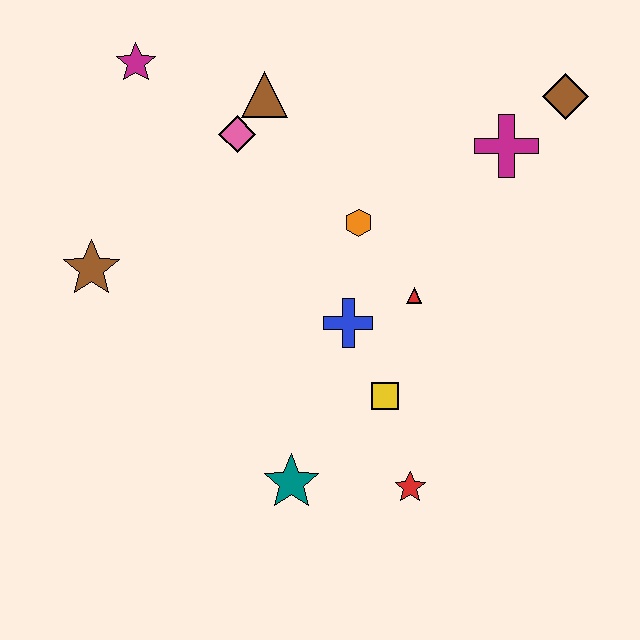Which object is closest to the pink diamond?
The brown triangle is closest to the pink diamond.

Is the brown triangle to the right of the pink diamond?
Yes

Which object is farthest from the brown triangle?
The red star is farthest from the brown triangle.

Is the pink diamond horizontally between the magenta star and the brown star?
No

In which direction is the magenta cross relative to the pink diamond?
The magenta cross is to the right of the pink diamond.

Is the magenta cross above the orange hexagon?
Yes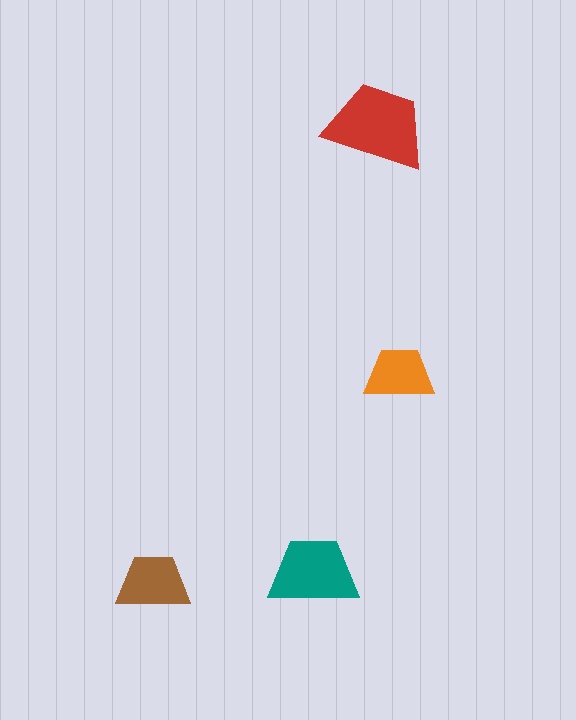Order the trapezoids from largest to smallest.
the red one, the teal one, the brown one, the orange one.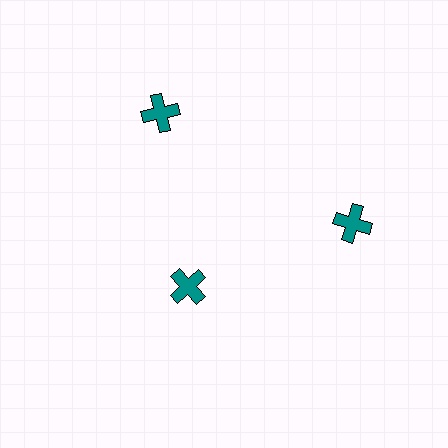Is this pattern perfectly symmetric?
No. The 3 teal crosses are arranged in a ring, but one element near the 7 o'clock position is pulled inward toward the center, breaking the 3-fold rotational symmetry.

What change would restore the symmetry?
The symmetry would be restored by moving it outward, back onto the ring so that all 3 crosses sit at equal angles and equal distance from the center.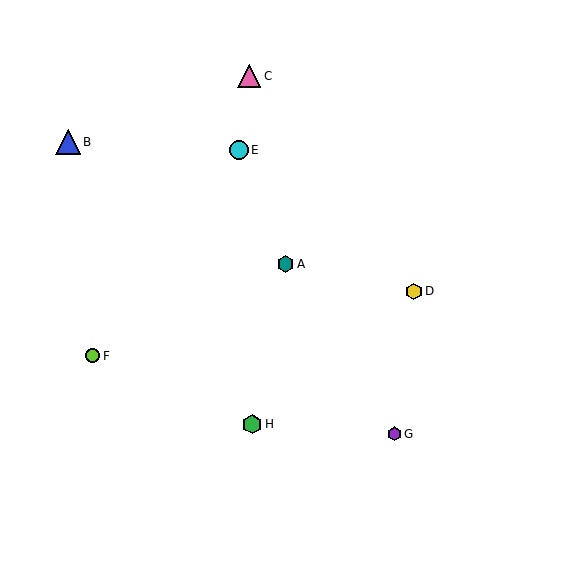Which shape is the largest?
The blue triangle (labeled B) is the largest.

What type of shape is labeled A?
Shape A is a teal hexagon.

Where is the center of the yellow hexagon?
The center of the yellow hexagon is at (414, 291).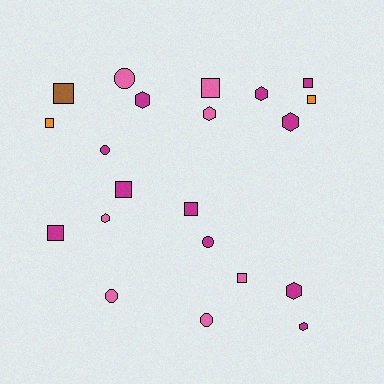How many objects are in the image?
There are 21 objects.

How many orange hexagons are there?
There are no orange hexagons.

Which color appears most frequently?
Magenta, with 11 objects.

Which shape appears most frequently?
Square, with 9 objects.